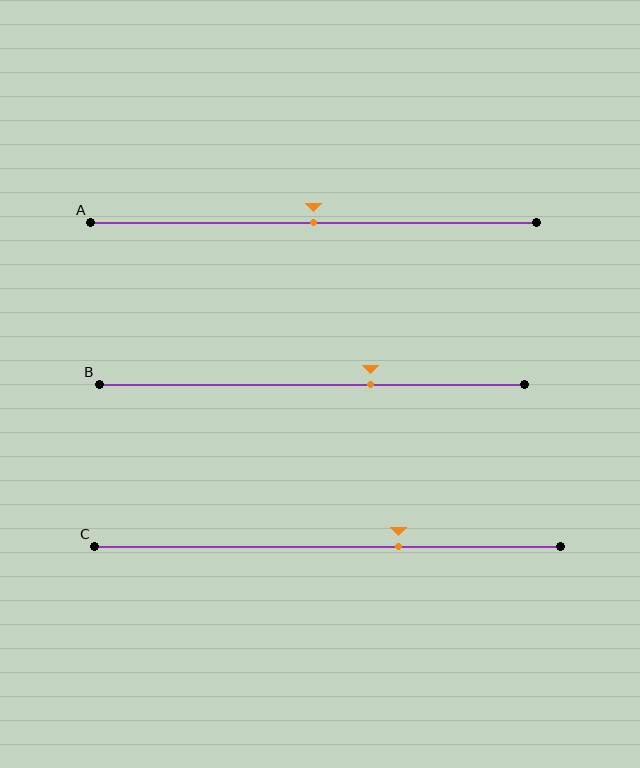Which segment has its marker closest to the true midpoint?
Segment A has its marker closest to the true midpoint.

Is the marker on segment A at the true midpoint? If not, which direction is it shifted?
Yes, the marker on segment A is at the true midpoint.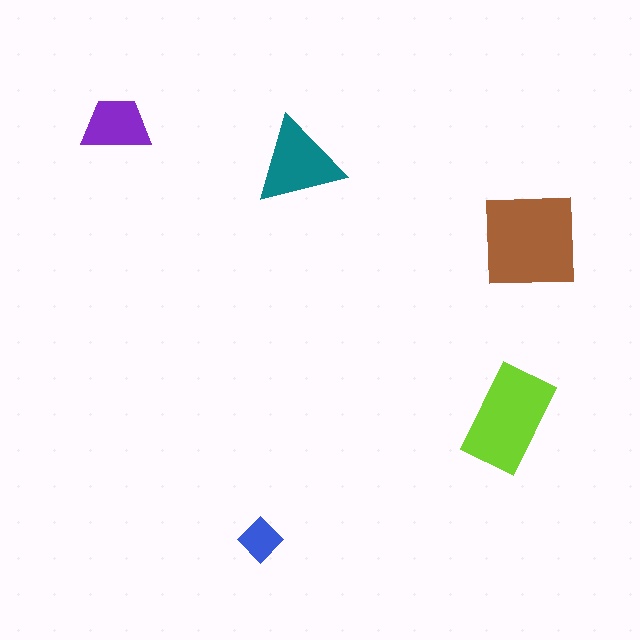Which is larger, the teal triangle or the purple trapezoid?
The teal triangle.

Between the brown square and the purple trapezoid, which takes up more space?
The brown square.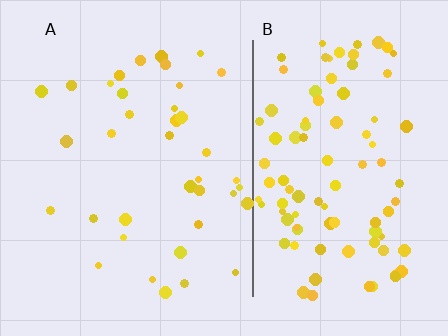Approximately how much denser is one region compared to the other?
Approximately 2.8× — region B over region A.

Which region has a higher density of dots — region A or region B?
B (the right).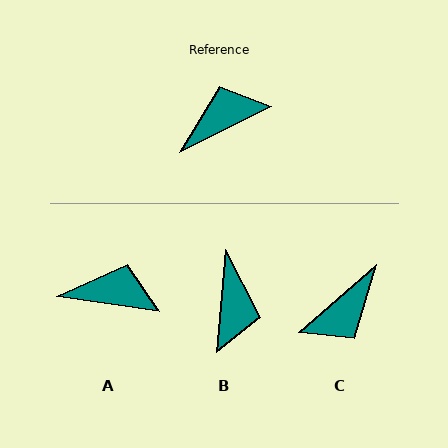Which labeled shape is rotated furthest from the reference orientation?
C, about 166 degrees away.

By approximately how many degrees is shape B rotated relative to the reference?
Approximately 122 degrees clockwise.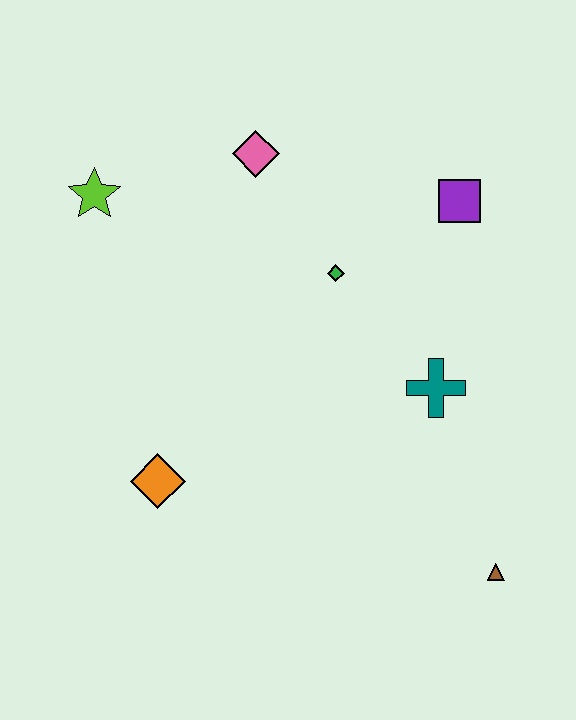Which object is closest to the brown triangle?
The teal cross is closest to the brown triangle.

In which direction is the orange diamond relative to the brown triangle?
The orange diamond is to the left of the brown triangle.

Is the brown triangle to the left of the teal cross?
No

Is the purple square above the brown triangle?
Yes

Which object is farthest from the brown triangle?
The lime star is farthest from the brown triangle.